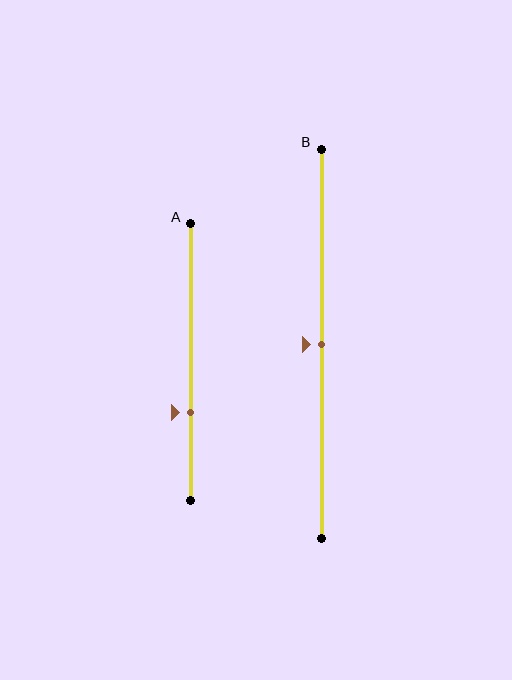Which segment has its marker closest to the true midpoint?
Segment B has its marker closest to the true midpoint.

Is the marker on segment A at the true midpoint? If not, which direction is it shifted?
No, the marker on segment A is shifted downward by about 18% of the segment length.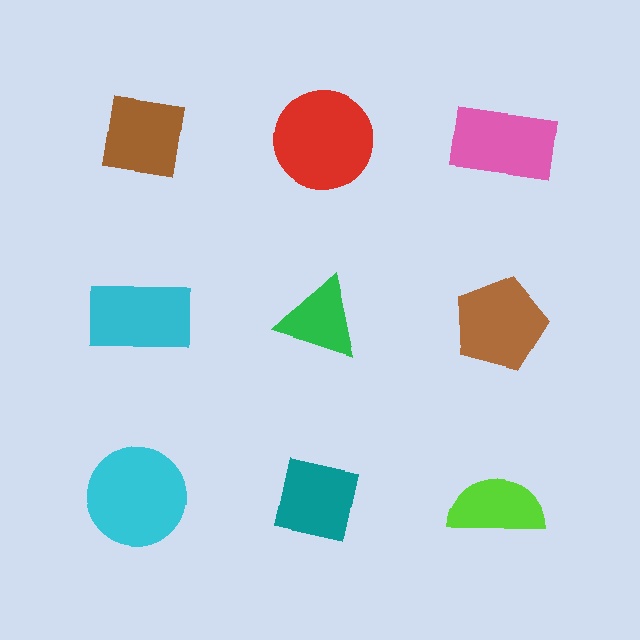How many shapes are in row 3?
3 shapes.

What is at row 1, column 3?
A pink rectangle.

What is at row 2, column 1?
A cyan rectangle.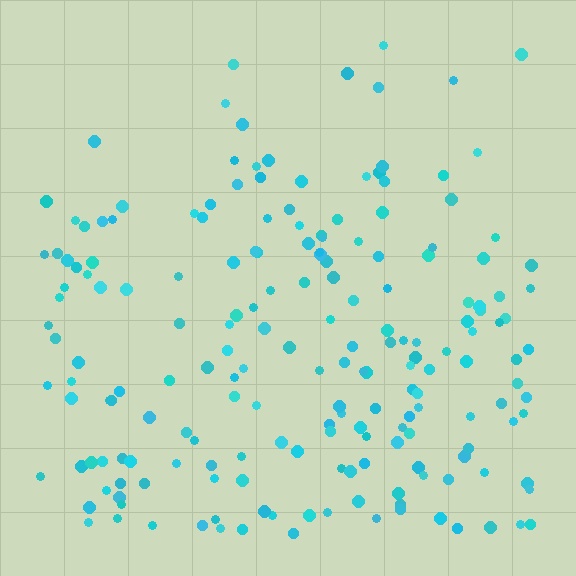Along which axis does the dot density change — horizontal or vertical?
Vertical.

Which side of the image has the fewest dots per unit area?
The top.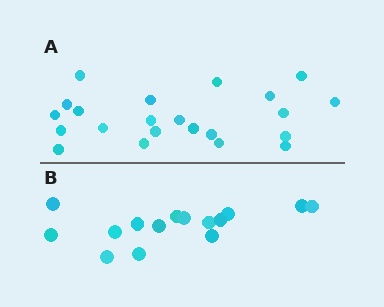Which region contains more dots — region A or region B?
Region A (the top region) has more dots.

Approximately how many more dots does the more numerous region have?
Region A has roughly 8 or so more dots than region B.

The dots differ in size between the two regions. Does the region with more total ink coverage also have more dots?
No. Region B has more total ink coverage because its dots are larger, but region A actually contains more individual dots. Total area can be misleading — the number of items is what matters here.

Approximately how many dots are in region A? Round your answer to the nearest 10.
About 20 dots. (The exact count is 22, which rounds to 20.)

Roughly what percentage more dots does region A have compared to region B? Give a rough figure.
About 45% more.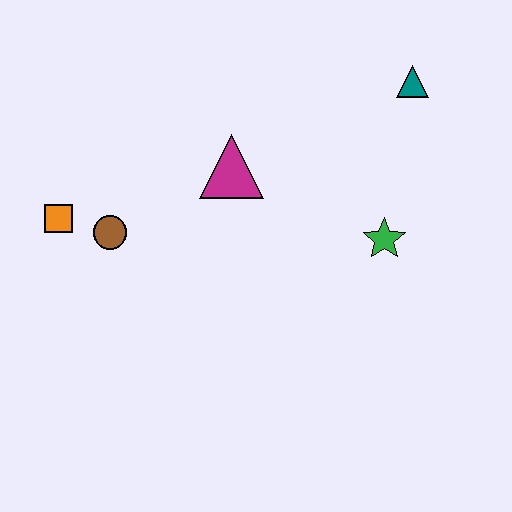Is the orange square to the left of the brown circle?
Yes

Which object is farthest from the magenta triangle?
The teal triangle is farthest from the magenta triangle.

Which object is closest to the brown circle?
The orange square is closest to the brown circle.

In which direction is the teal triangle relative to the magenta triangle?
The teal triangle is to the right of the magenta triangle.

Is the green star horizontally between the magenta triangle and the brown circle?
No